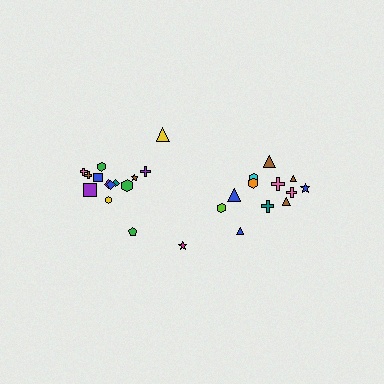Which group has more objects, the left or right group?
The left group.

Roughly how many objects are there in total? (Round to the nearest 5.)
Roughly 25 objects in total.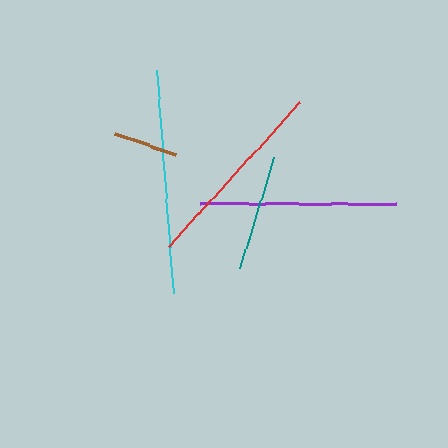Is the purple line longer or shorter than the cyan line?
The cyan line is longer than the purple line.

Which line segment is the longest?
The cyan line is the longest at approximately 224 pixels.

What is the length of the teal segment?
The teal segment is approximately 117 pixels long.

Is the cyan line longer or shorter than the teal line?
The cyan line is longer than the teal line.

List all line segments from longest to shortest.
From longest to shortest: cyan, purple, red, teal, brown.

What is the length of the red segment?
The red segment is approximately 196 pixels long.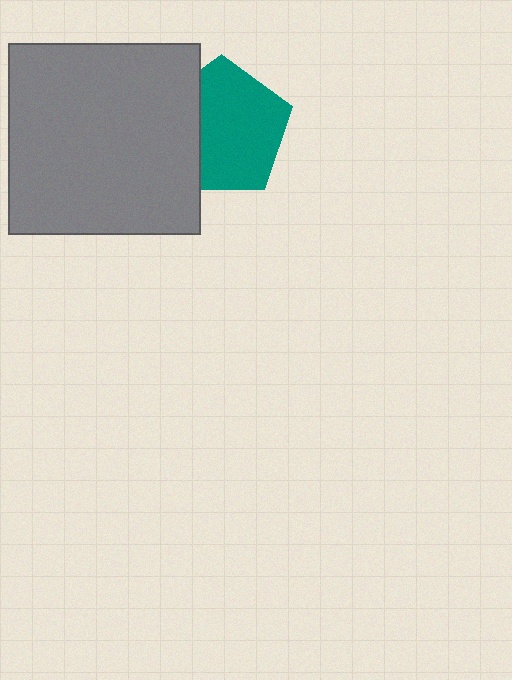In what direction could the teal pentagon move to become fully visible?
The teal pentagon could move right. That would shift it out from behind the gray square entirely.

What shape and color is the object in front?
The object in front is a gray square.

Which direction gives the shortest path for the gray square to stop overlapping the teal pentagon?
Moving left gives the shortest separation.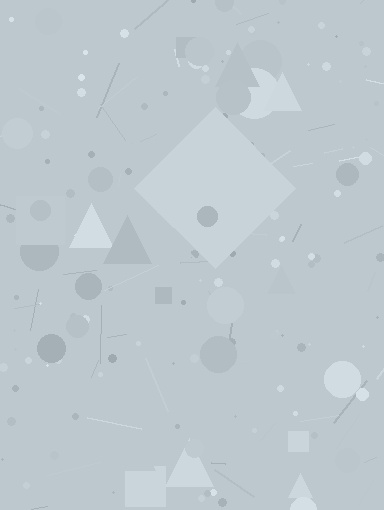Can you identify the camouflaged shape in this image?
The camouflaged shape is a diamond.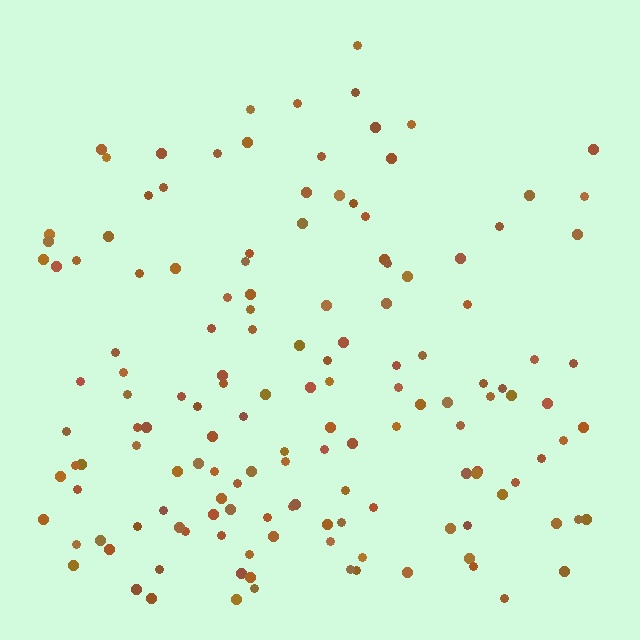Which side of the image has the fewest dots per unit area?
The top.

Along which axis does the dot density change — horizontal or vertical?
Vertical.